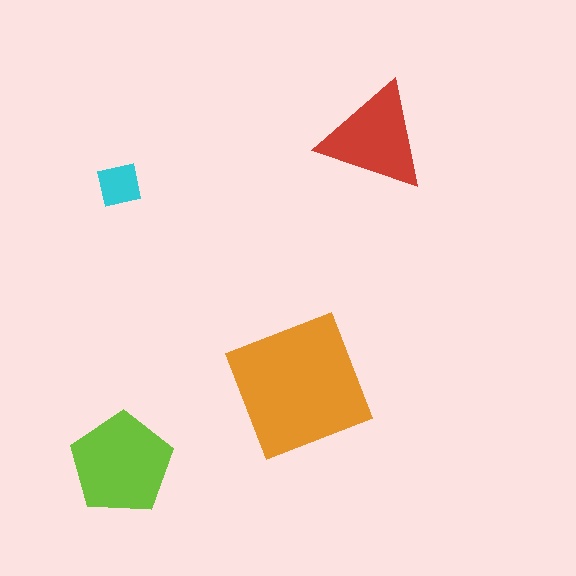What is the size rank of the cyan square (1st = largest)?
4th.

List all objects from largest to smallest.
The orange square, the lime pentagon, the red triangle, the cyan square.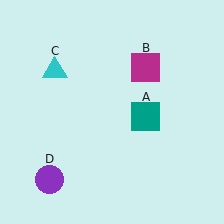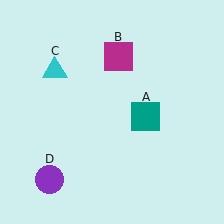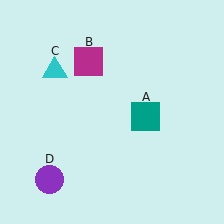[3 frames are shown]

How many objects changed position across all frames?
1 object changed position: magenta square (object B).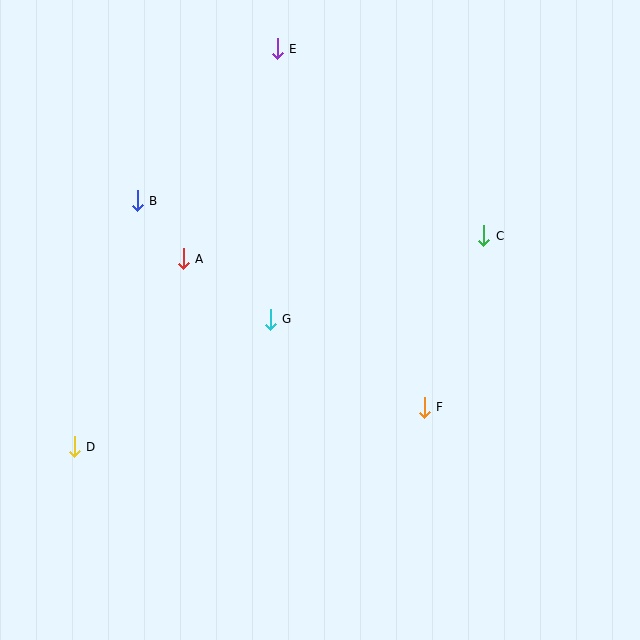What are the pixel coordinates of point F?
Point F is at (424, 407).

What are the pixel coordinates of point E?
Point E is at (277, 49).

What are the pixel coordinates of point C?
Point C is at (484, 236).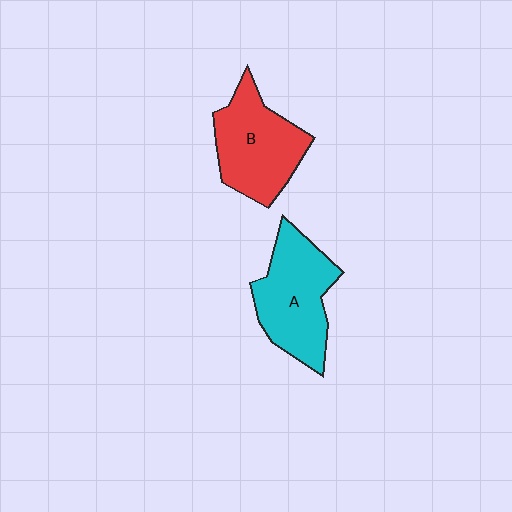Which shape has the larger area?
Shape A (cyan).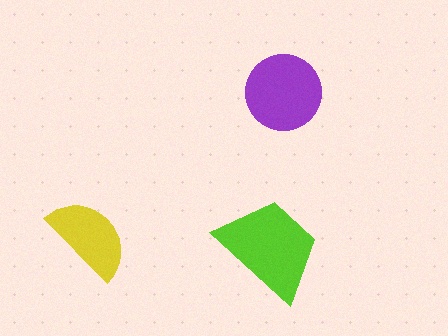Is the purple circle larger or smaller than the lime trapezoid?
Smaller.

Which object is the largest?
The lime trapezoid.